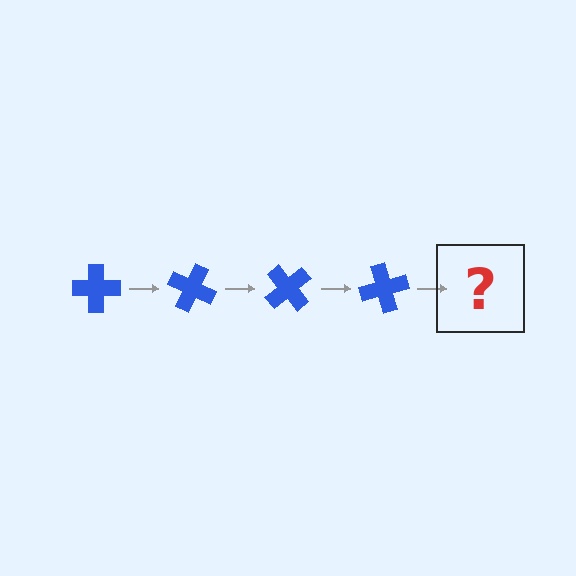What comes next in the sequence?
The next element should be a blue cross rotated 100 degrees.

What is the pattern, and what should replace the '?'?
The pattern is that the cross rotates 25 degrees each step. The '?' should be a blue cross rotated 100 degrees.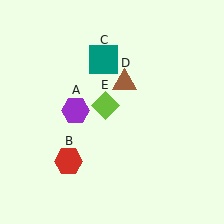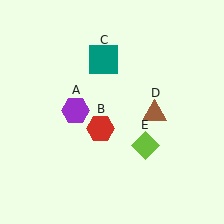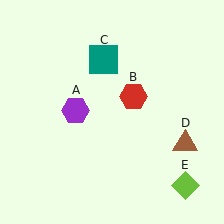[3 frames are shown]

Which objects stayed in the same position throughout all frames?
Purple hexagon (object A) and teal square (object C) remained stationary.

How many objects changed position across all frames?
3 objects changed position: red hexagon (object B), brown triangle (object D), lime diamond (object E).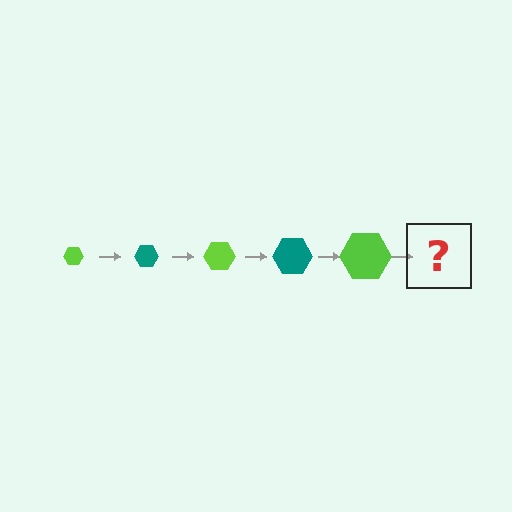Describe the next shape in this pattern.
It should be a teal hexagon, larger than the previous one.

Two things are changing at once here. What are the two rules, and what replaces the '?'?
The two rules are that the hexagon grows larger each step and the color cycles through lime and teal. The '?' should be a teal hexagon, larger than the previous one.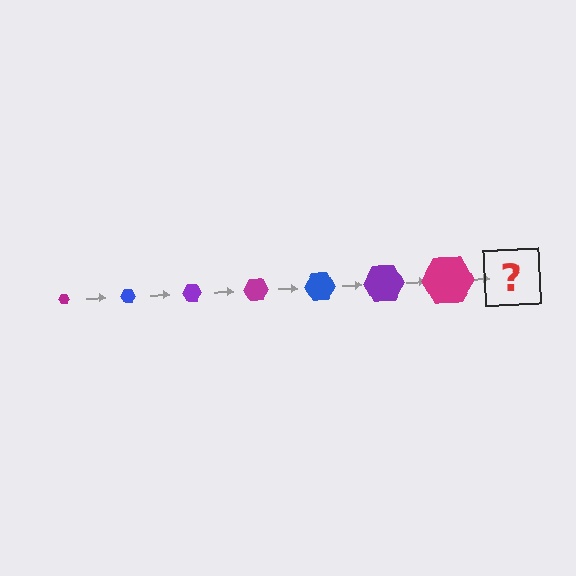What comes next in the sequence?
The next element should be a blue hexagon, larger than the previous one.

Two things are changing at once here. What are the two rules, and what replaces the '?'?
The two rules are that the hexagon grows larger each step and the color cycles through magenta, blue, and purple. The '?' should be a blue hexagon, larger than the previous one.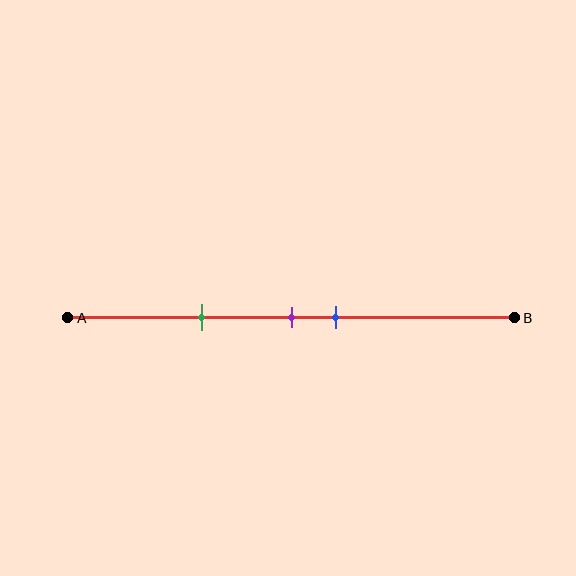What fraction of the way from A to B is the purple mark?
The purple mark is approximately 50% (0.5) of the way from A to B.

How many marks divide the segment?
There are 3 marks dividing the segment.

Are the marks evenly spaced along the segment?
No, the marks are not evenly spaced.